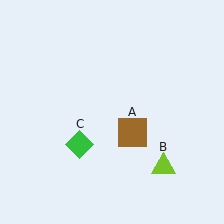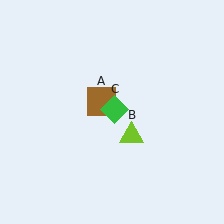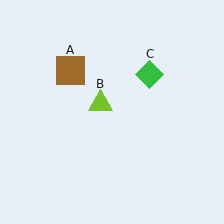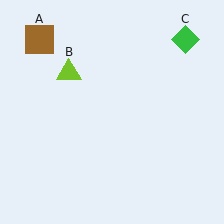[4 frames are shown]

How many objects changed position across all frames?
3 objects changed position: brown square (object A), lime triangle (object B), green diamond (object C).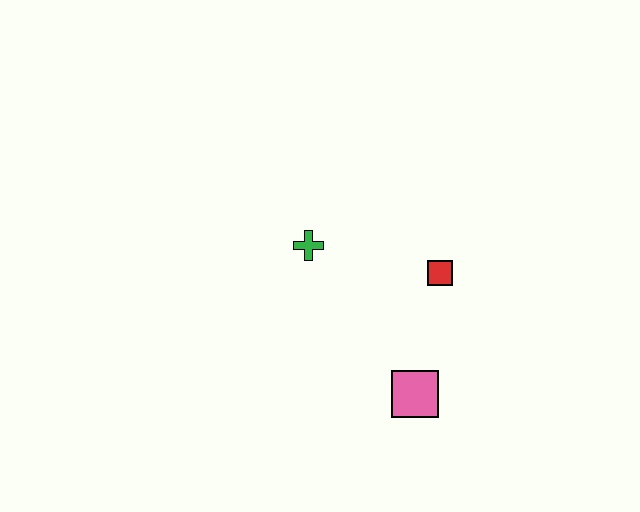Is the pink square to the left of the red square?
Yes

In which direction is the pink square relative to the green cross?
The pink square is below the green cross.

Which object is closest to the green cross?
The red square is closest to the green cross.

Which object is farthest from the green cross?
The pink square is farthest from the green cross.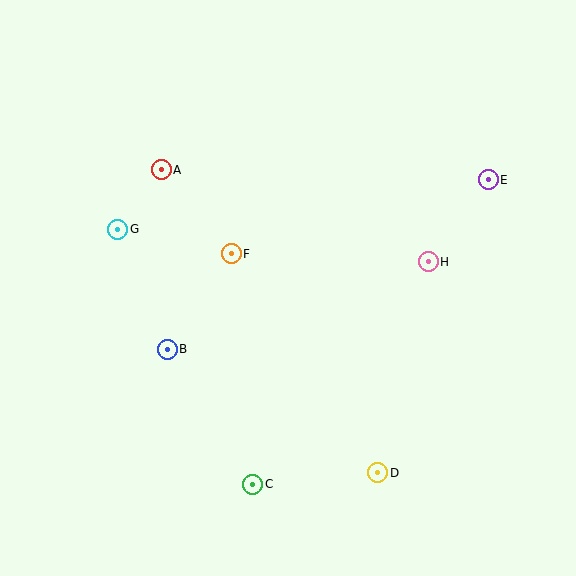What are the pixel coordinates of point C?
Point C is at (253, 484).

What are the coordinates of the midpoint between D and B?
The midpoint between D and B is at (273, 411).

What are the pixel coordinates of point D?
Point D is at (378, 473).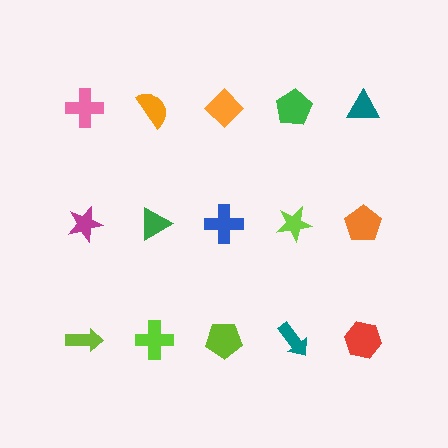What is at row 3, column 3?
A lime pentagon.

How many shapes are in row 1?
5 shapes.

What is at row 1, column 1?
A pink cross.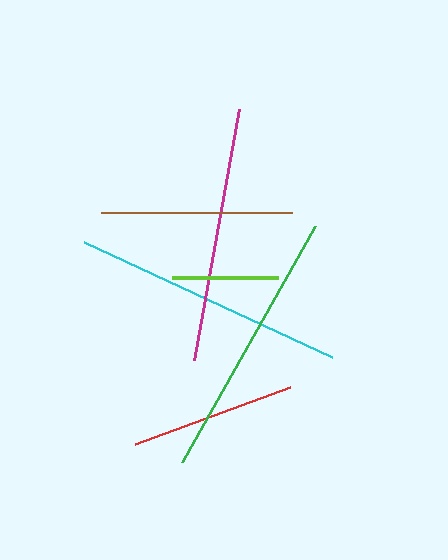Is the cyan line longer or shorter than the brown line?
The cyan line is longer than the brown line.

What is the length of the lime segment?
The lime segment is approximately 106 pixels long.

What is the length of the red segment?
The red segment is approximately 165 pixels long.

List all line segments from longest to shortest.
From longest to shortest: cyan, green, magenta, brown, red, lime.